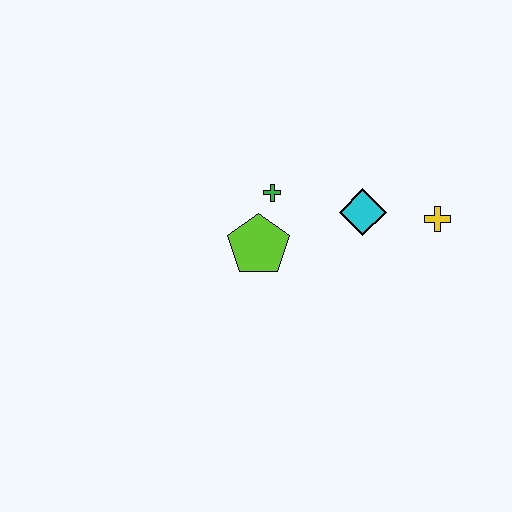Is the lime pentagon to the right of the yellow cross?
No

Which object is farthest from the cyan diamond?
The lime pentagon is farthest from the cyan diamond.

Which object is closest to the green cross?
The lime pentagon is closest to the green cross.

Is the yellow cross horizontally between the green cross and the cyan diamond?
No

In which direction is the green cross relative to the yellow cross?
The green cross is to the left of the yellow cross.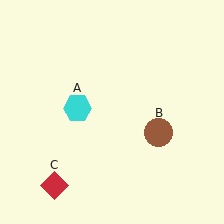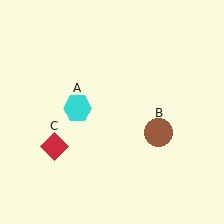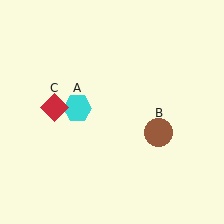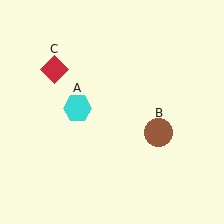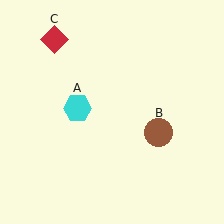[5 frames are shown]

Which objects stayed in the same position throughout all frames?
Cyan hexagon (object A) and brown circle (object B) remained stationary.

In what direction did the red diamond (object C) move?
The red diamond (object C) moved up.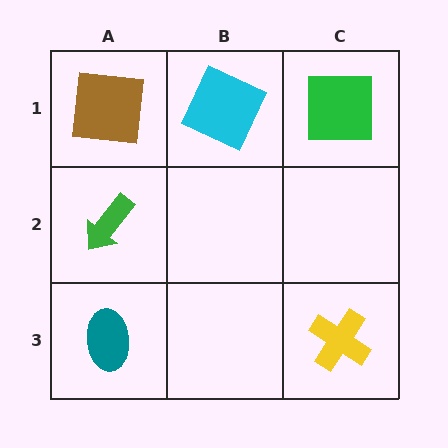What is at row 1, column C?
A green square.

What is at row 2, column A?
A green arrow.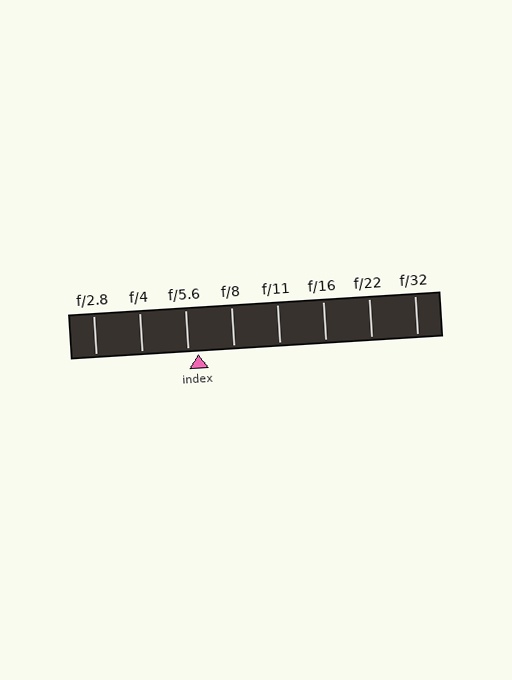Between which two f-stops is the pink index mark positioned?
The index mark is between f/5.6 and f/8.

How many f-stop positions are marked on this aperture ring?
There are 8 f-stop positions marked.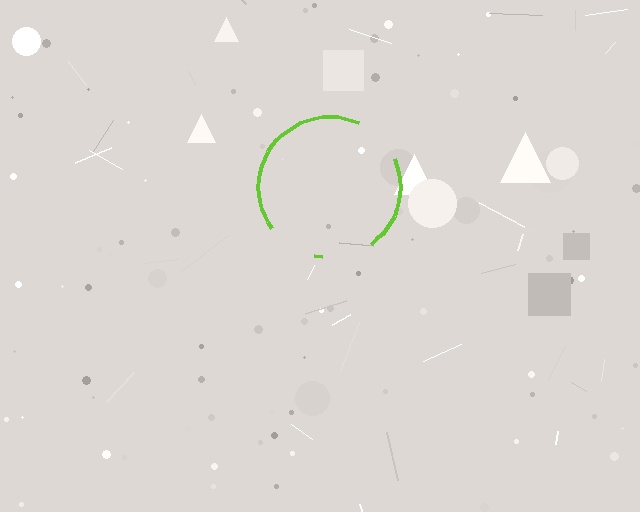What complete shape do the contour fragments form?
The contour fragments form a circle.